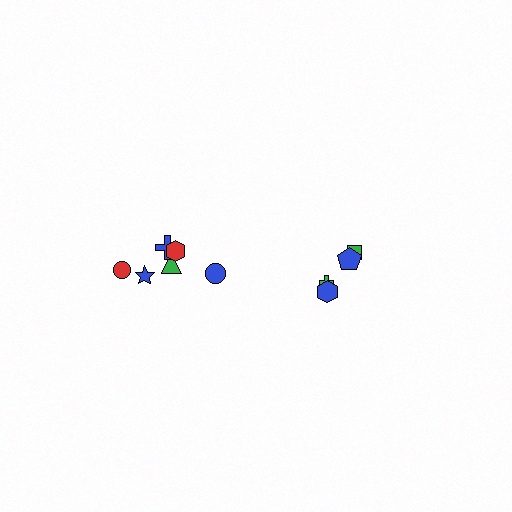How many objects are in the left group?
There are 6 objects.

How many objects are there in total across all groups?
There are 10 objects.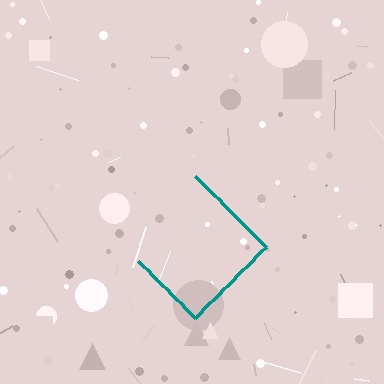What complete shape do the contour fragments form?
The contour fragments form a diamond.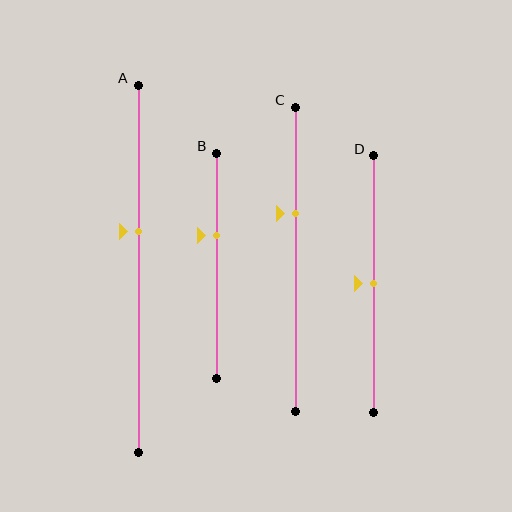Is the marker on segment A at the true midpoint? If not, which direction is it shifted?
No, the marker on segment A is shifted upward by about 10% of the segment length.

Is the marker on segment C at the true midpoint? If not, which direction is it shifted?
No, the marker on segment C is shifted upward by about 15% of the segment length.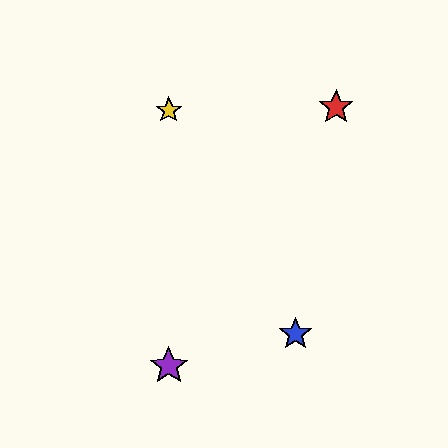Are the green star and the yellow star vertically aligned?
Yes, both are at x≈169.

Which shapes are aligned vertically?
The green star, the yellow star, the purple star are aligned vertically.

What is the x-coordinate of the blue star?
The blue star is at x≈296.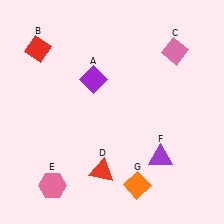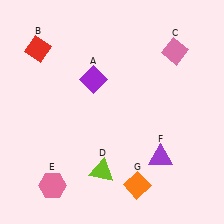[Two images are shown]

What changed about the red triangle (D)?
In Image 1, D is red. In Image 2, it changed to lime.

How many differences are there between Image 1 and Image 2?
There is 1 difference between the two images.